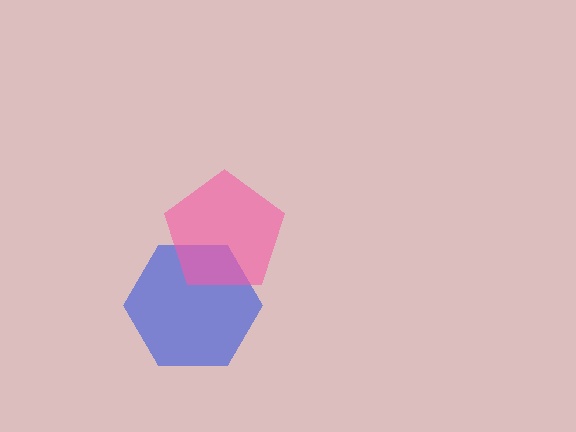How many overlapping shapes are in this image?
There are 2 overlapping shapes in the image.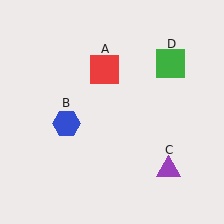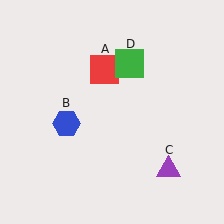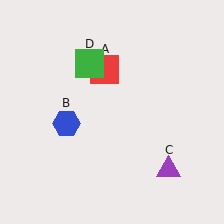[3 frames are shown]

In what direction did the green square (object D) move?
The green square (object D) moved left.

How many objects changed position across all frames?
1 object changed position: green square (object D).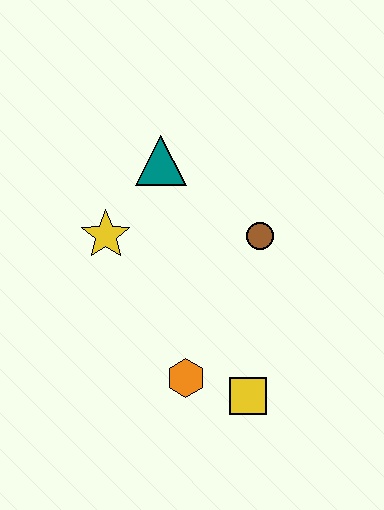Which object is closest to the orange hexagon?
The yellow square is closest to the orange hexagon.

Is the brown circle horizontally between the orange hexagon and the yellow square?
No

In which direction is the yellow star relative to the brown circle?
The yellow star is to the left of the brown circle.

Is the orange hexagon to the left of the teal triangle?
No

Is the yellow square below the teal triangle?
Yes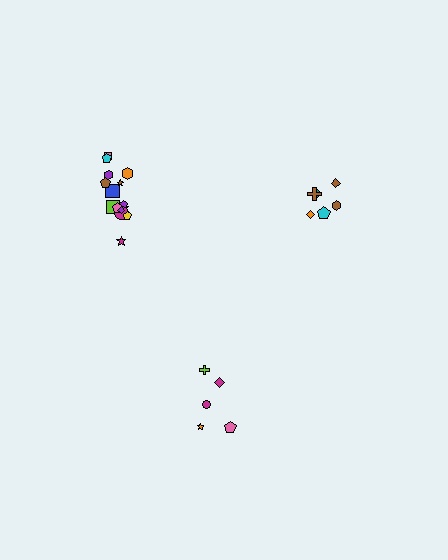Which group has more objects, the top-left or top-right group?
The top-left group.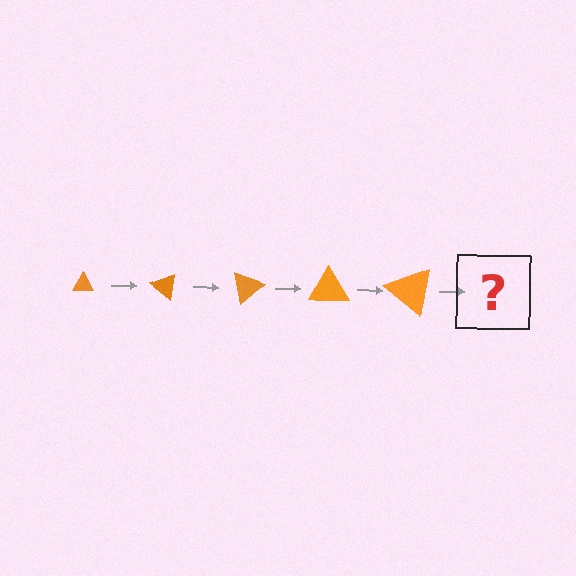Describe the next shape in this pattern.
It should be a triangle, larger than the previous one and rotated 200 degrees from the start.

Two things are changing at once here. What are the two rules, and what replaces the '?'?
The two rules are that the triangle grows larger each step and it rotates 40 degrees each step. The '?' should be a triangle, larger than the previous one and rotated 200 degrees from the start.